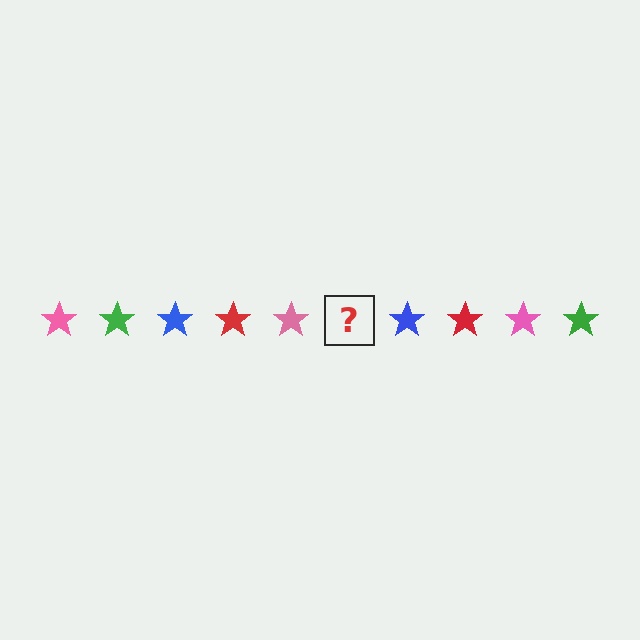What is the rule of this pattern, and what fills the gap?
The rule is that the pattern cycles through pink, green, blue, red stars. The gap should be filled with a green star.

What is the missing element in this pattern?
The missing element is a green star.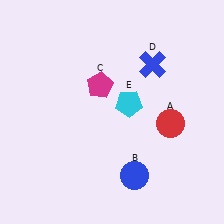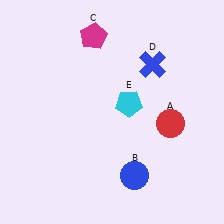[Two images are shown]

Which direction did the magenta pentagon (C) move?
The magenta pentagon (C) moved up.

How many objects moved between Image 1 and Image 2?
1 object moved between the two images.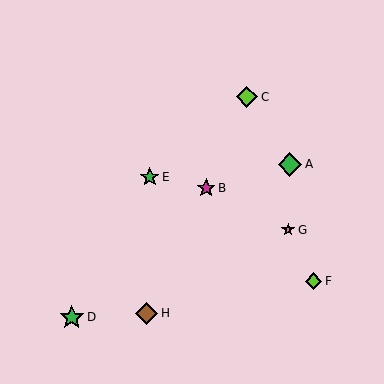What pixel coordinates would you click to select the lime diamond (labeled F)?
Click at (314, 281) to select the lime diamond F.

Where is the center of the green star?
The center of the green star is at (150, 177).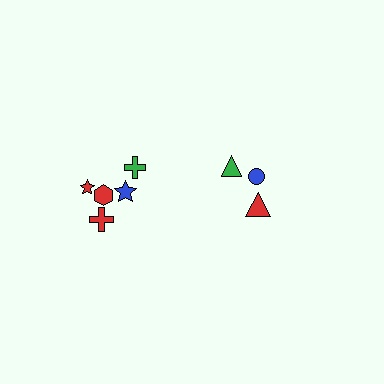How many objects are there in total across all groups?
There are 8 objects.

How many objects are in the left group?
There are 5 objects.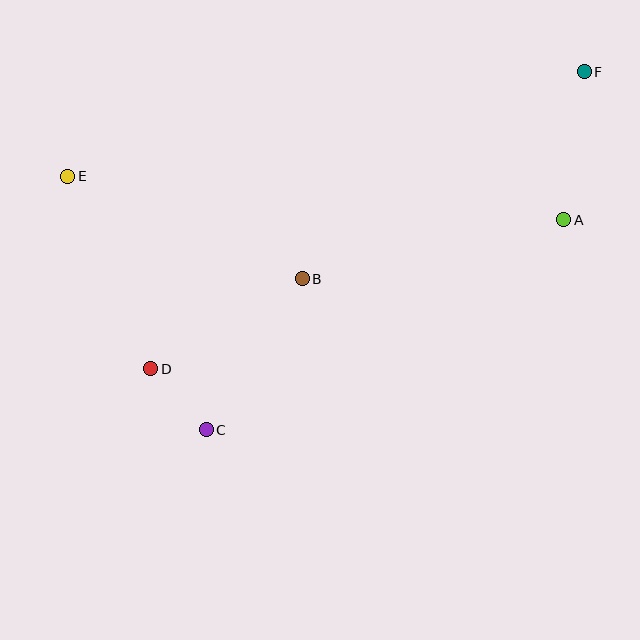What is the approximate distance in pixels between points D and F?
The distance between D and F is approximately 525 pixels.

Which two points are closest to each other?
Points C and D are closest to each other.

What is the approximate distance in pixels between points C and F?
The distance between C and F is approximately 521 pixels.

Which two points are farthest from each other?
Points E and F are farthest from each other.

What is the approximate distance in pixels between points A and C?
The distance between A and C is approximately 415 pixels.